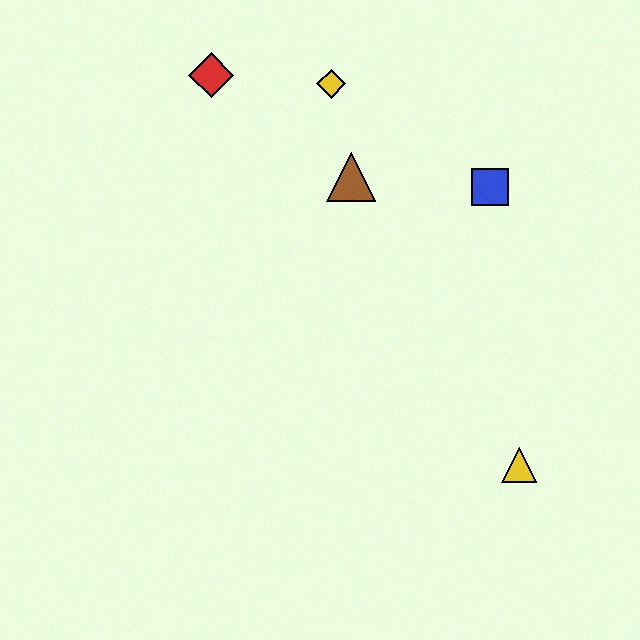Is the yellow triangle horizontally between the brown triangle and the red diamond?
No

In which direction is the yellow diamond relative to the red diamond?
The yellow diamond is to the right of the red diamond.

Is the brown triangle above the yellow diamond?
No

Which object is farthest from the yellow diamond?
The yellow triangle is farthest from the yellow diamond.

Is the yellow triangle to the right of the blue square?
Yes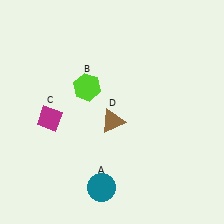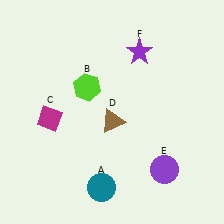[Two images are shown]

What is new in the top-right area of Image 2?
A purple star (F) was added in the top-right area of Image 2.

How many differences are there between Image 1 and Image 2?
There are 2 differences between the two images.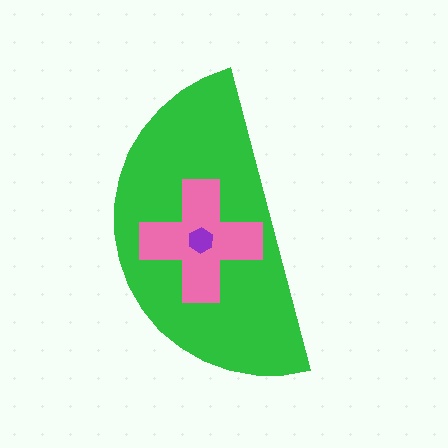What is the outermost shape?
The green semicircle.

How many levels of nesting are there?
3.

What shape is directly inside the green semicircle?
The pink cross.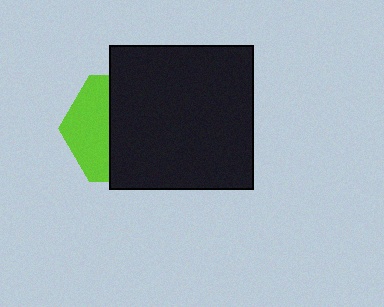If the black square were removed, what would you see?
You would see the complete lime hexagon.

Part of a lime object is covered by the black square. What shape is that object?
It is a hexagon.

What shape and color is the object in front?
The object in front is a black square.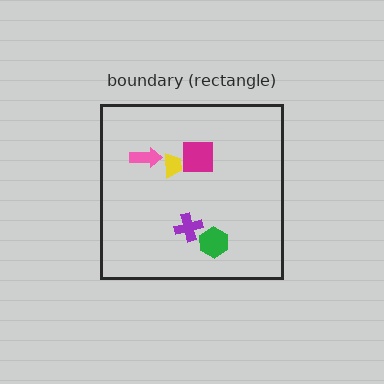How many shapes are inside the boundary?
5 inside, 0 outside.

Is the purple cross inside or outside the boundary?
Inside.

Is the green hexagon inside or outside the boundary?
Inside.